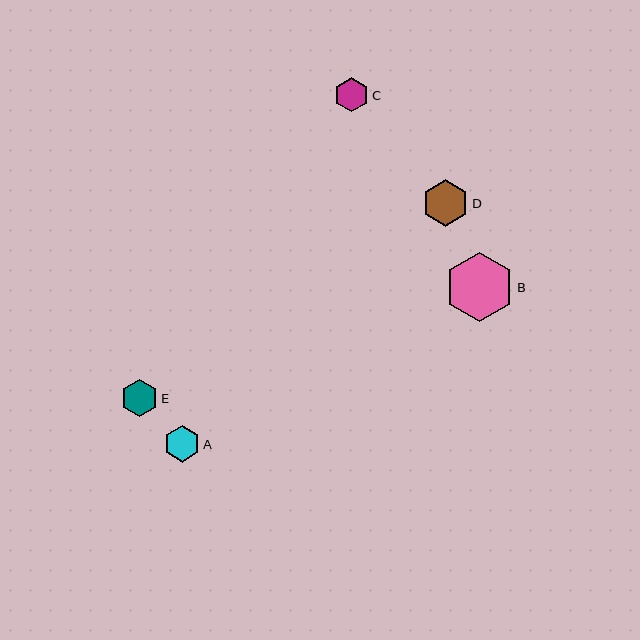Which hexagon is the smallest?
Hexagon C is the smallest with a size of approximately 34 pixels.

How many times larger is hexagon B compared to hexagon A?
Hexagon B is approximately 1.9 times the size of hexagon A.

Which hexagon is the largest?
Hexagon B is the largest with a size of approximately 70 pixels.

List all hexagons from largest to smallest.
From largest to smallest: B, D, E, A, C.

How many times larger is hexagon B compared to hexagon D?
Hexagon B is approximately 1.5 times the size of hexagon D.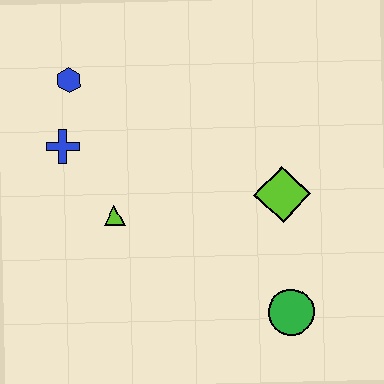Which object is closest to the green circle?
The lime diamond is closest to the green circle.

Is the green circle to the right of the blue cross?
Yes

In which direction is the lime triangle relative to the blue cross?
The lime triangle is below the blue cross.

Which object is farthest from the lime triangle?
The green circle is farthest from the lime triangle.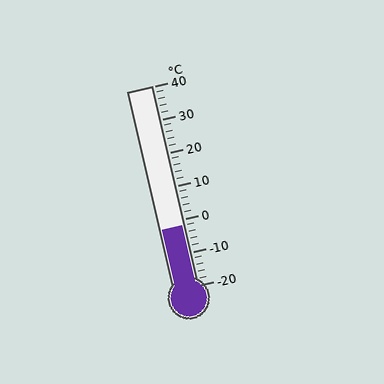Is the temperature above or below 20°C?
The temperature is below 20°C.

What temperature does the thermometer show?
The thermometer shows approximately -2°C.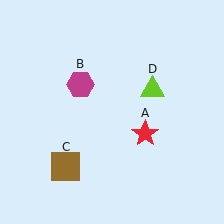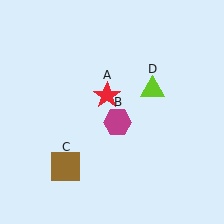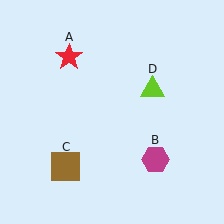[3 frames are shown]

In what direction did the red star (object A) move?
The red star (object A) moved up and to the left.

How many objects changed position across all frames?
2 objects changed position: red star (object A), magenta hexagon (object B).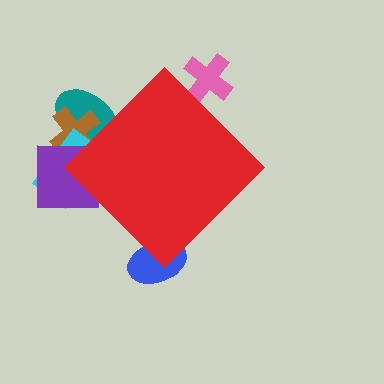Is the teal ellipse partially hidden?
Yes, the teal ellipse is partially hidden behind the red diamond.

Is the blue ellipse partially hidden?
Yes, the blue ellipse is partially hidden behind the red diamond.